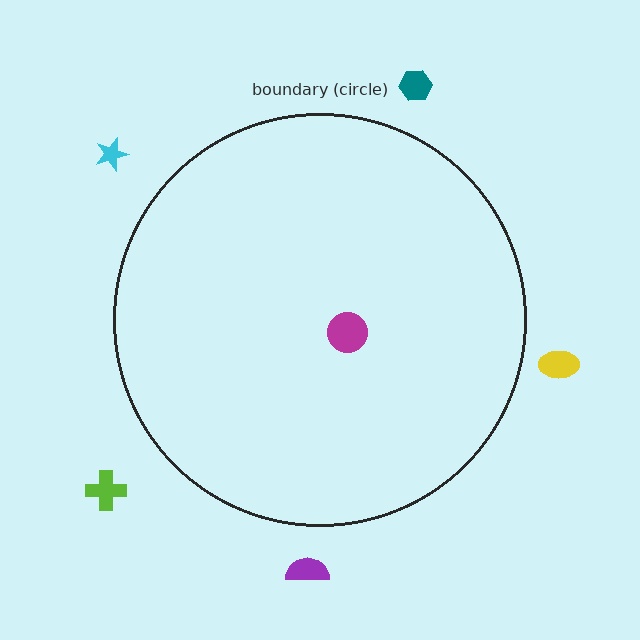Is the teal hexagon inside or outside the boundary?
Outside.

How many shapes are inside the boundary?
1 inside, 5 outside.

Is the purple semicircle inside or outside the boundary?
Outside.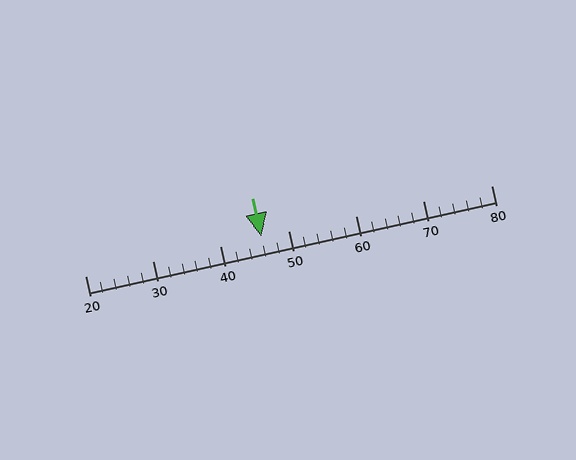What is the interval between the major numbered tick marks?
The major tick marks are spaced 10 units apart.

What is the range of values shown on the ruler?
The ruler shows values from 20 to 80.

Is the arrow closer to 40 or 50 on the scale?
The arrow is closer to 50.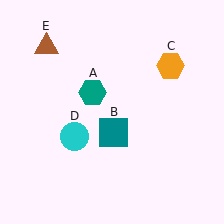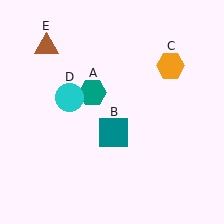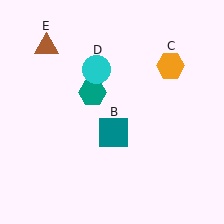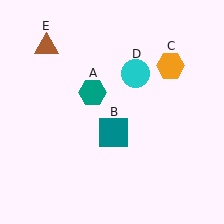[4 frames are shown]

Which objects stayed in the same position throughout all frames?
Teal hexagon (object A) and teal square (object B) and orange hexagon (object C) and brown triangle (object E) remained stationary.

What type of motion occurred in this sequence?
The cyan circle (object D) rotated clockwise around the center of the scene.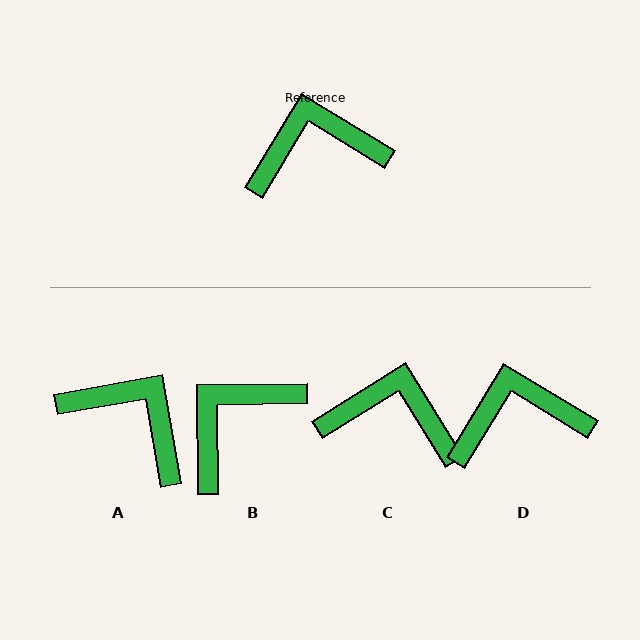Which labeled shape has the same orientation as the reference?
D.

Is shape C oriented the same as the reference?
No, it is off by about 27 degrees.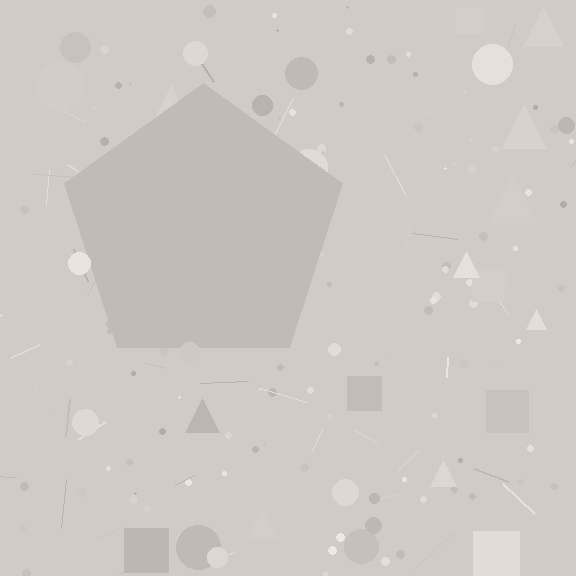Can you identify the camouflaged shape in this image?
The camouflaged shape is a pentagon.